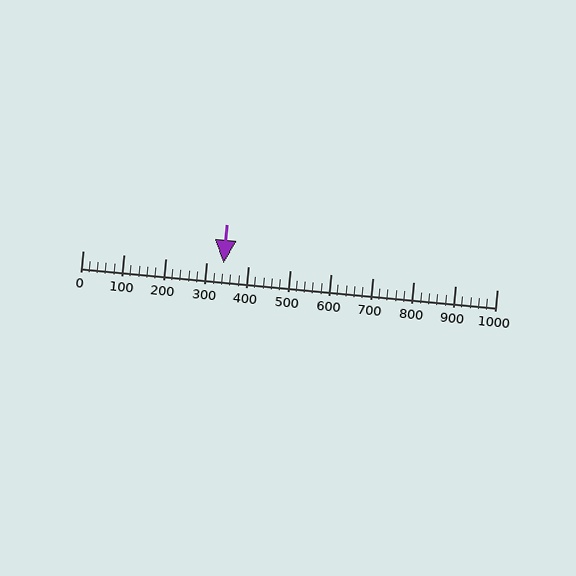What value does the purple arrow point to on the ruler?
The purple arrow points to approximately 340.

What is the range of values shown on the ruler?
The ruler shows values from 0 to 1000.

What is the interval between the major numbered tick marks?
The major tick marks are spaced 100 units apart.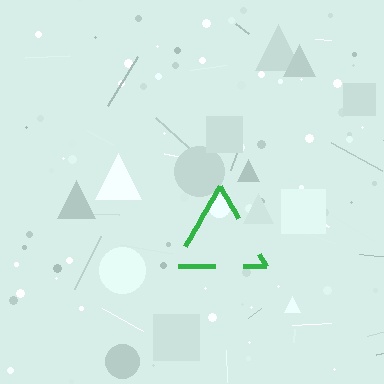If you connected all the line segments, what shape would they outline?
They would outline a triangle.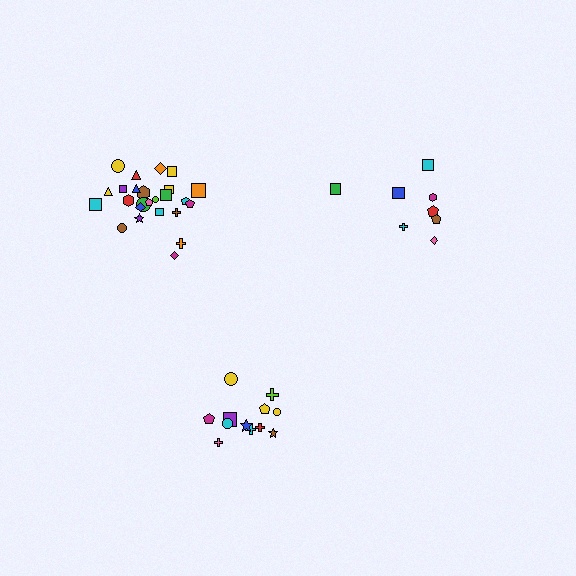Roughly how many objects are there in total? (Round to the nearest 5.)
Roughly 45 objects in total.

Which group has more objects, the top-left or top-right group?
The top-left group.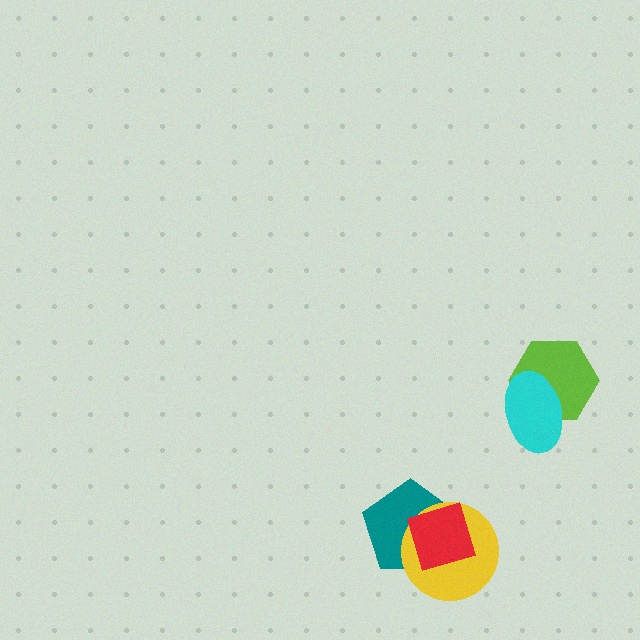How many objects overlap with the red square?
2 objects overlap with the red square.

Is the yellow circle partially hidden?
Yes, it is partially covered by another shape.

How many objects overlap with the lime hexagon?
1 object overlaps with the lime hexagon.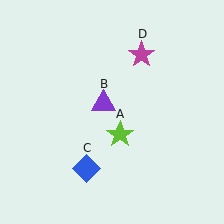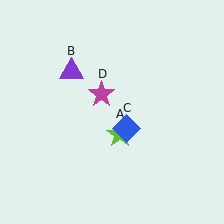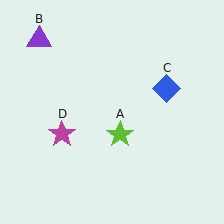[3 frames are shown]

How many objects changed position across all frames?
3 objects changed position: purple triangle (object B), blue diamond (object C), magenta star (object D).